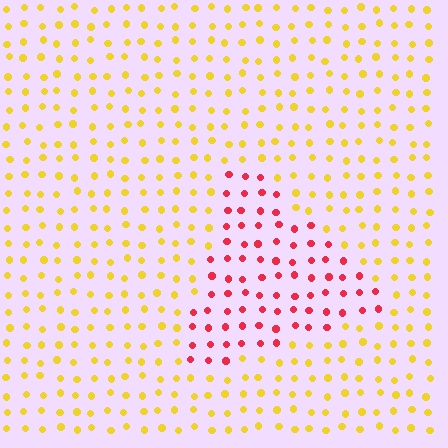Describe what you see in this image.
The image is filled with small yellow elements in a uniform arrangement. A triangle-shaped region is visible where the elements are tinted to a slightly different hue, forming a subtle color boundary.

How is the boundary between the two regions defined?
The boundary is defined purely by a slight shift in hue (about 61 degrees). Spacing, size, and orientation are identical on both sides.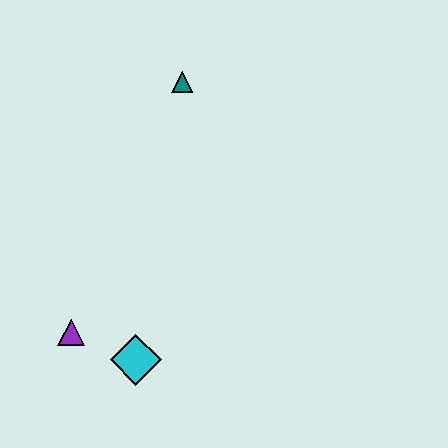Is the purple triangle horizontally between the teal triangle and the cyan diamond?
No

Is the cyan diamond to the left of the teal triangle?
Yes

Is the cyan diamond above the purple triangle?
No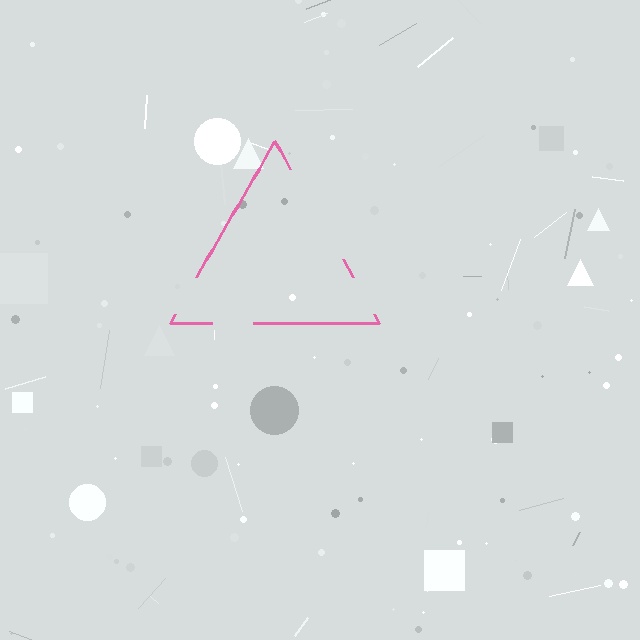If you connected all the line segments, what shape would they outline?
They would outline a triangle.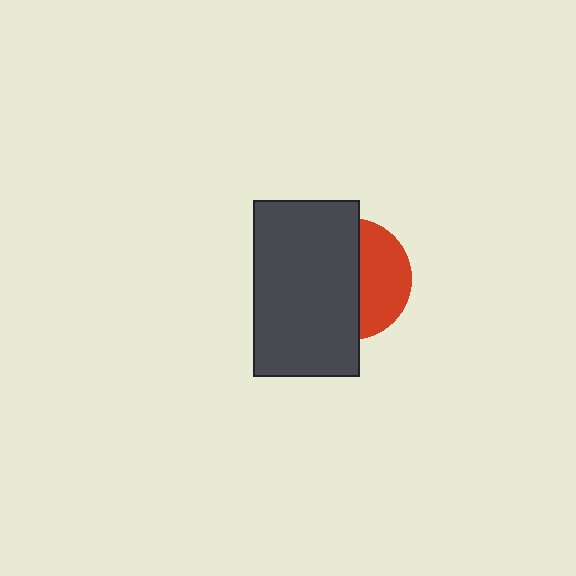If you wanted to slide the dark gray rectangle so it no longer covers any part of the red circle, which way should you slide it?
Slide it left — that is the most direct way to separate the two shapes.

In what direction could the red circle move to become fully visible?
The red circle could move right. That would shift it out from behind the dark gray rectangle entirely.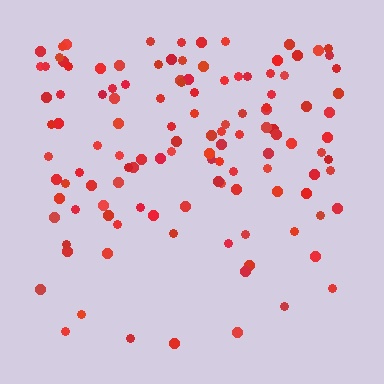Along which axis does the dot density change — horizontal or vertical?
Vertical.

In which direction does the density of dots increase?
From bottom to top, with the top side densest.